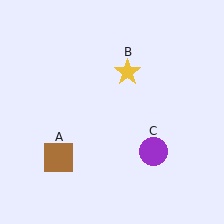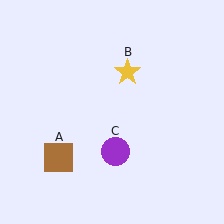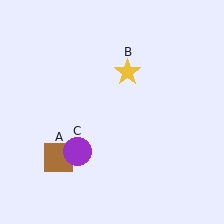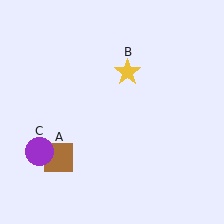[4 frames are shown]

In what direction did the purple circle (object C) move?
The purple circle (object C) moved left.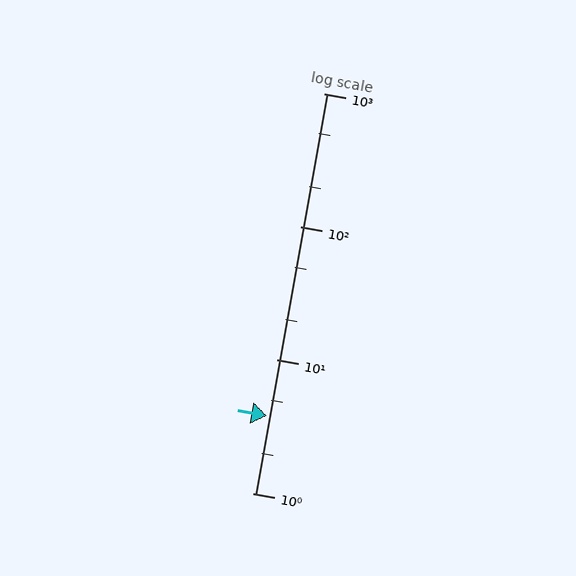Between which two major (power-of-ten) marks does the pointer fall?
The pointer is between 1 and 10.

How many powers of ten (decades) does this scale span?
The scale spans 3 decades, from 1 to 1000.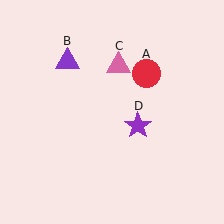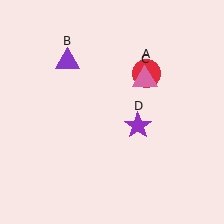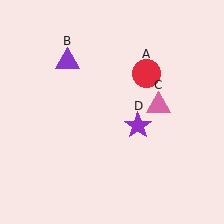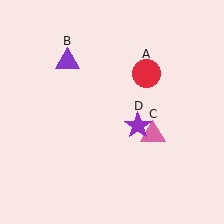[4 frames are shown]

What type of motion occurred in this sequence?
The pink triangle (object C) rotated clockwise around the center of the scene.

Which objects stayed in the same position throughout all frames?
Red circle (object A) and purple triangle (object B) and purple star (object D) remained stationary.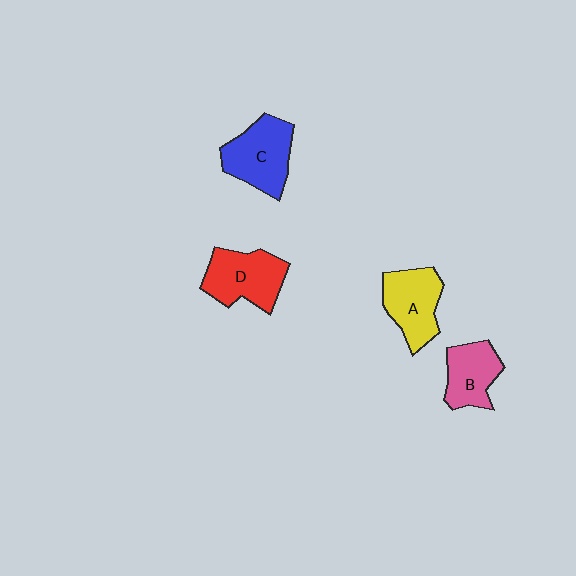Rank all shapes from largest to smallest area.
From largest to smallest: C (blue), D (red), A (yellow), B (pink).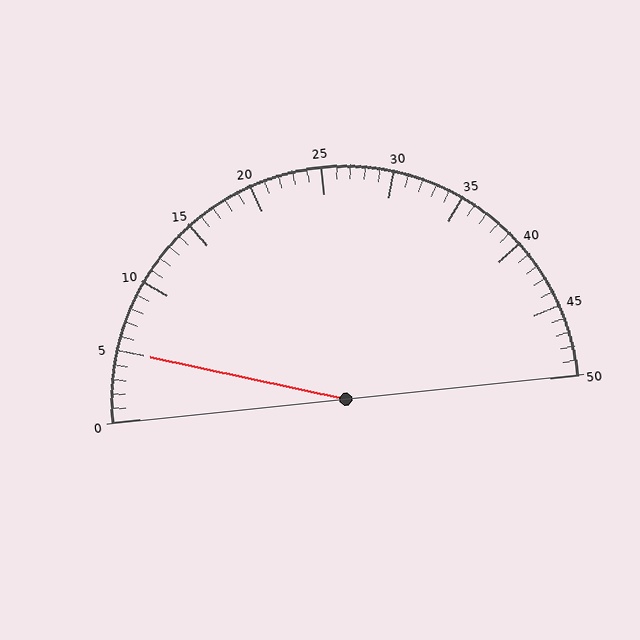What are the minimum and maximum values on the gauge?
The gauge ranges from 0 to 50.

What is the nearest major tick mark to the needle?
The nearest major tick mark is 5.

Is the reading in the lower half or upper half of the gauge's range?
The reading is in the lower half of the range (0 to 50).